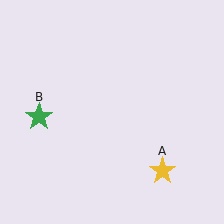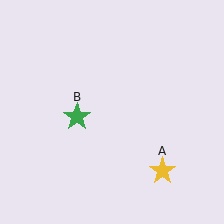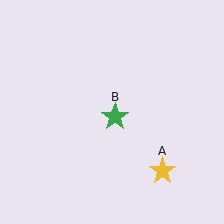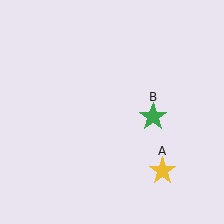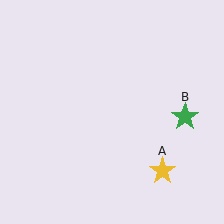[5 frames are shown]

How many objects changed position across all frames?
1 object changed position: green star (object B).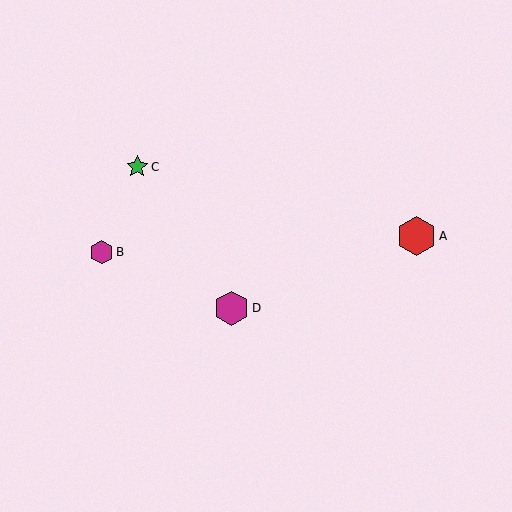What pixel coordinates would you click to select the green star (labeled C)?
Click at (137, 167) to select the green star C.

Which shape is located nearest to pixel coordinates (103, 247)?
The magenta hexagon (labeled B) at (101, 252) is nearest to that location.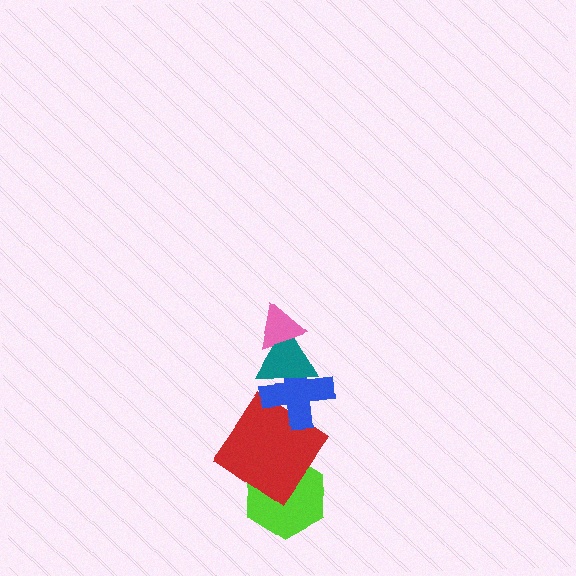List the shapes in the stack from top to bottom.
From top to bottom: the pink triangle, the teal triangle, the blue cross, the red diamond, the lime hexagon.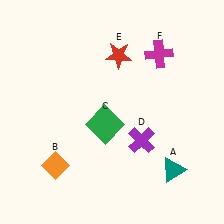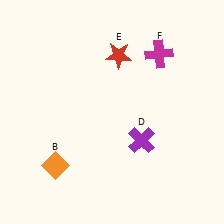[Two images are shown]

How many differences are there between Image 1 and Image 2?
There are 2 differences between the two images.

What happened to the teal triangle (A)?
The teal triangle (A) was removed in Image 2. It was in the bottom-right area of Image 1.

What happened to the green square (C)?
The green square (C) was removed in Image 2. It was in the bottom-left area of Image 1.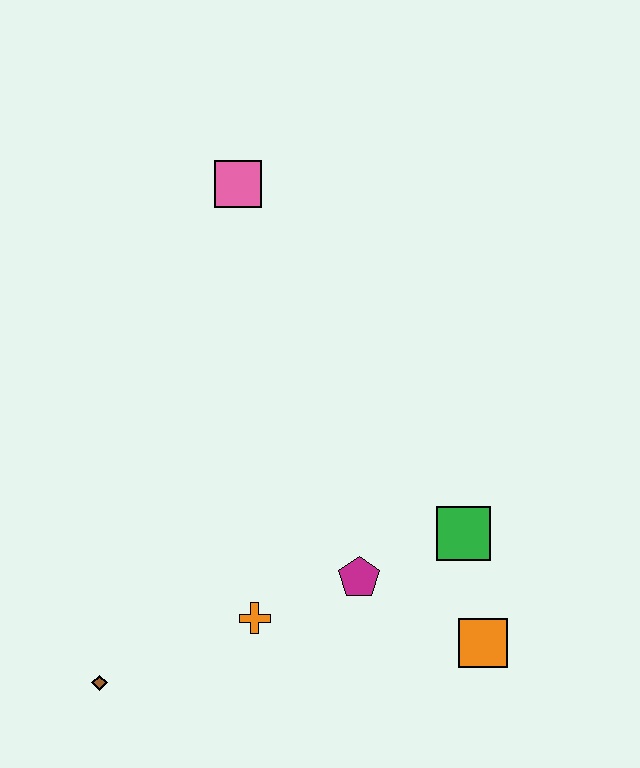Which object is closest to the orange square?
The green square is closest to the orange square.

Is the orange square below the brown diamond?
No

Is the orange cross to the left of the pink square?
No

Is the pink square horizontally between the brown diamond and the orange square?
Yes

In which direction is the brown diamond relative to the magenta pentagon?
The brown diamond is to the left of the magenta pentagon.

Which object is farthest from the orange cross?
The pink square is farthest from the orange cross.